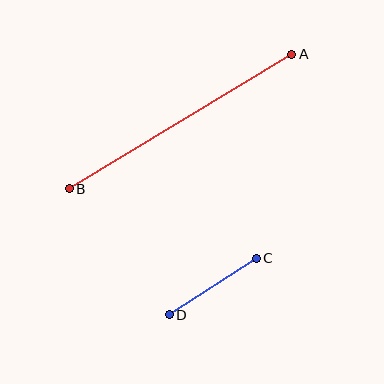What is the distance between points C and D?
The distance is approximately 104 pixels.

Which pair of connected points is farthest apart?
Points A and B are farthest apart.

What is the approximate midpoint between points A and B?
The midpoint is at approximately (181, 122) pixels.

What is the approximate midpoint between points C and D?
The midpoint is at approximately (213, 287) pixels.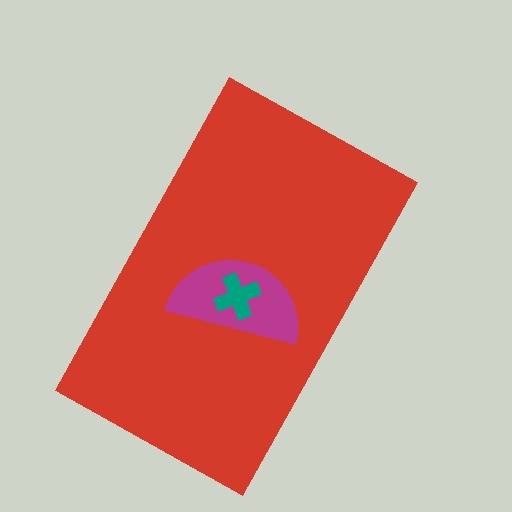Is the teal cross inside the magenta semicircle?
Yes.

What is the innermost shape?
The teal cross.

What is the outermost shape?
The red rectangle.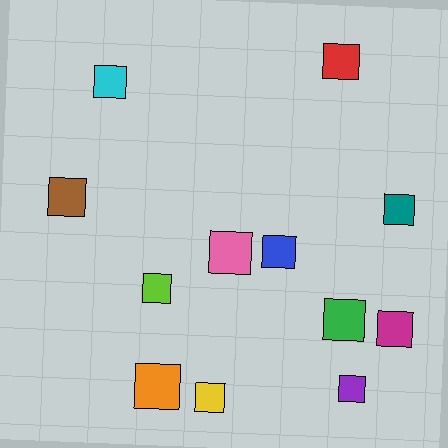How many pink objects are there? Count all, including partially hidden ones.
There is 1 pink object.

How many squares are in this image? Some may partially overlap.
There are 12 squares.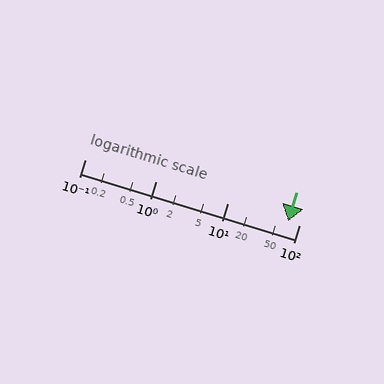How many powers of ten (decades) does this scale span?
The scale spans 3 decades, from 0.1 to 100.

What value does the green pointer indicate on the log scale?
The pointer indicates approximately 71.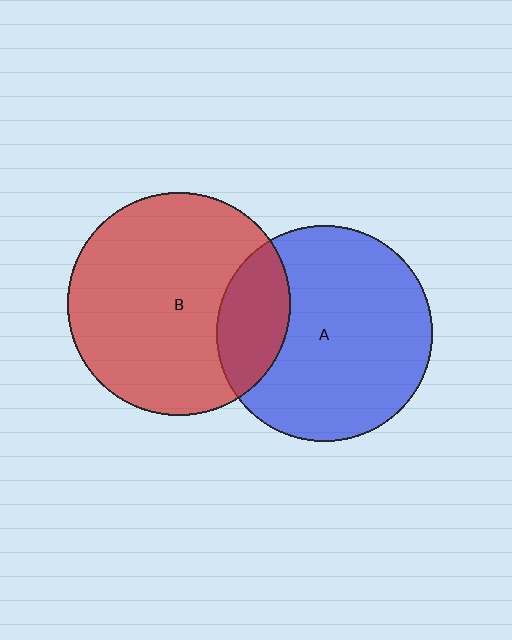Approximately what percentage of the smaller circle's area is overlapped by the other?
Approximately 20%.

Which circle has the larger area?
Circle B (red).